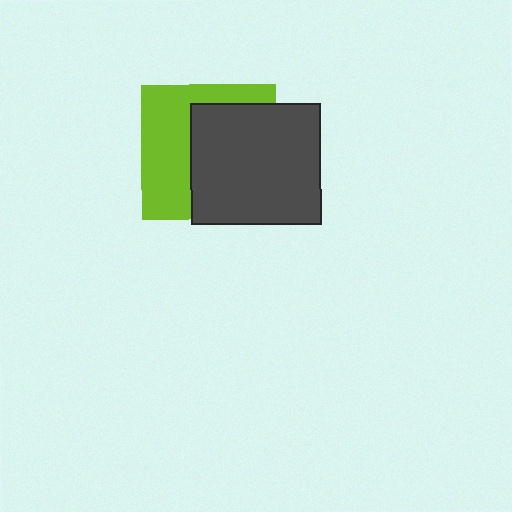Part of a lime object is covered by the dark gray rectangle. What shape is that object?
It is a square.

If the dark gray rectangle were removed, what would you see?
You would see the complete lime square.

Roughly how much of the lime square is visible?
About half of it is visible (roughly 46%).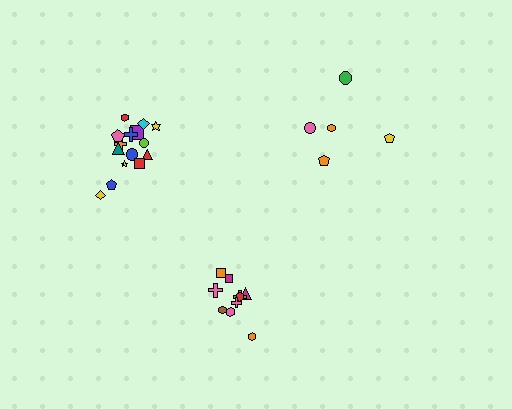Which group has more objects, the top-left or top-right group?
The top-left group.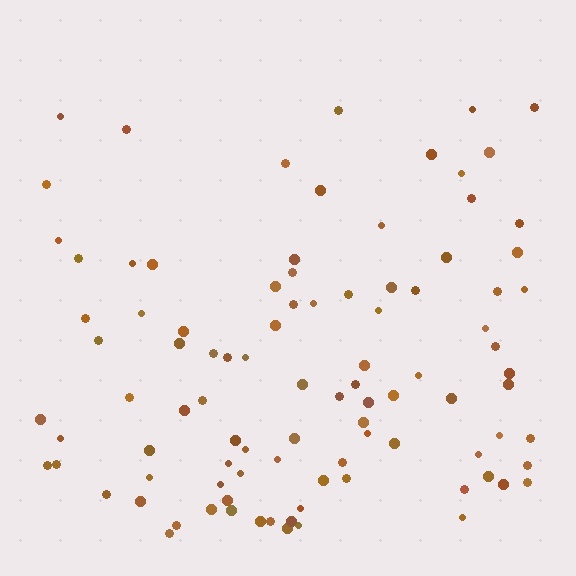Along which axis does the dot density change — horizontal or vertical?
Vertical.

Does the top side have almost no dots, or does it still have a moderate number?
Still a moderate number, just noticeably fewer than the bottom.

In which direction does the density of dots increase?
From top to bottom, with the bottom side densest.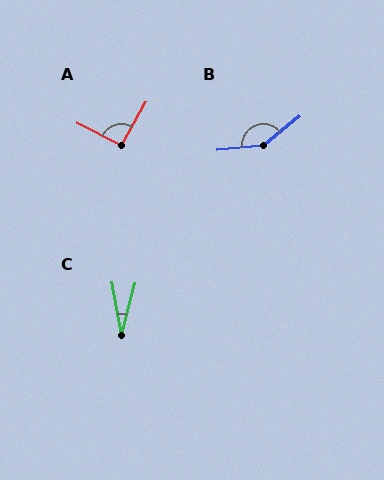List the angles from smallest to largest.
C (24°), A (94°), B (147°).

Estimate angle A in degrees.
Approximately 94 degrees.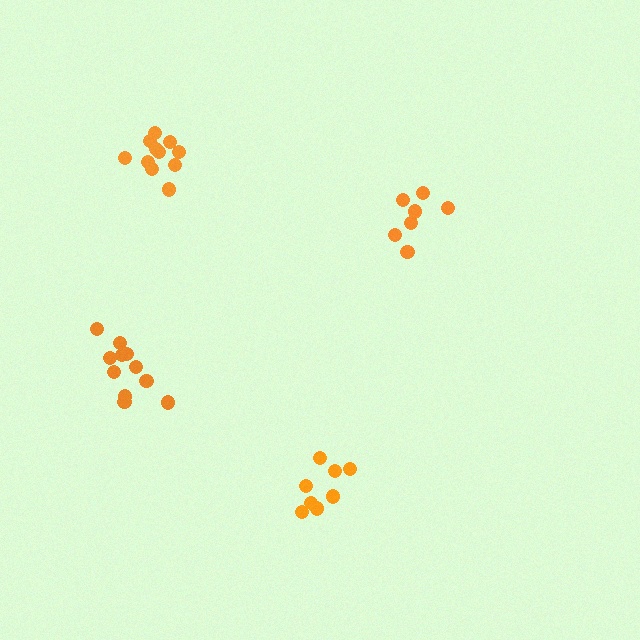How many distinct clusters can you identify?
There are 4 distinct clusters.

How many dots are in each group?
Group 1: 8 dots, Group 2: 7 dots, Group 3: 11 dots, Group 4: 11 dots (37 total).